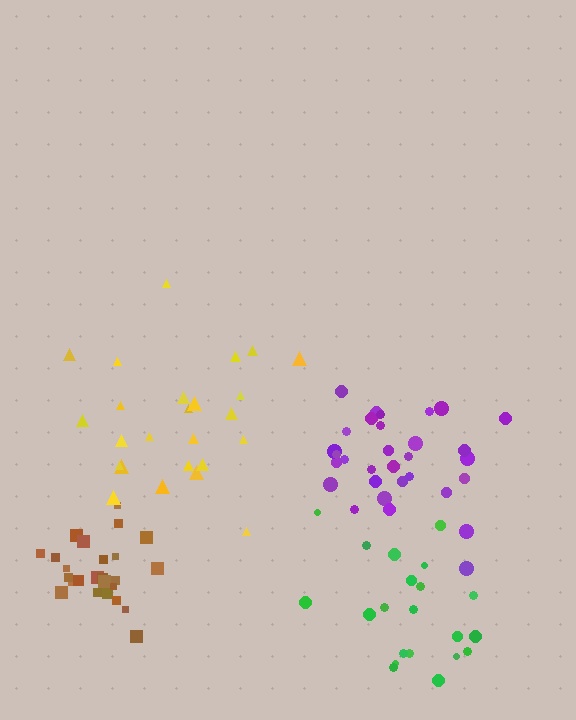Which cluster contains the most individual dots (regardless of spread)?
Purple (31).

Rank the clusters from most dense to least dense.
brown, purple, yellow, green.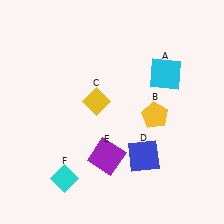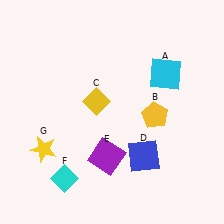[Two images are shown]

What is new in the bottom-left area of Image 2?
A yellow star (G) was added in the bottom-left area of Image 2.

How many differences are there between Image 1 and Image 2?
There is 1 difference between the two images.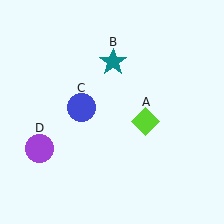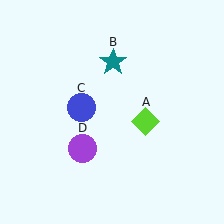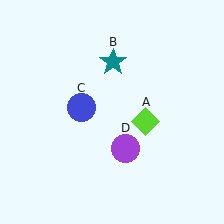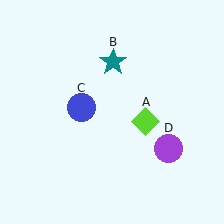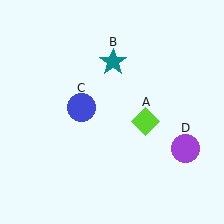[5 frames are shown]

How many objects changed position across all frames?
1 object changed position: purple circle (object D).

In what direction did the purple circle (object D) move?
The purple circle (object D) moved right.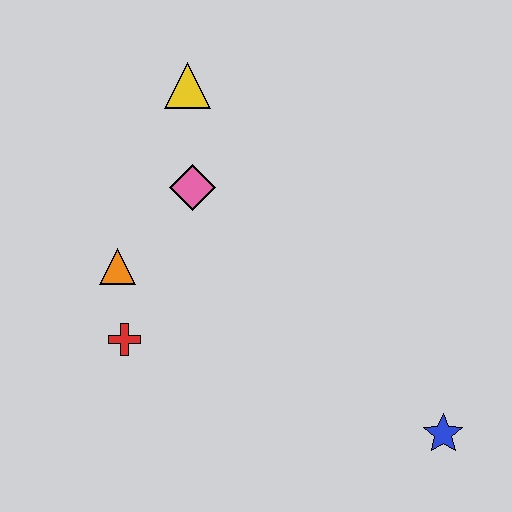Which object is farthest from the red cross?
The blue star is farthest from the red cross.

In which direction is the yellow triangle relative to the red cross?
The yellow triangle is above the red cross.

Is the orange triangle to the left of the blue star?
Yes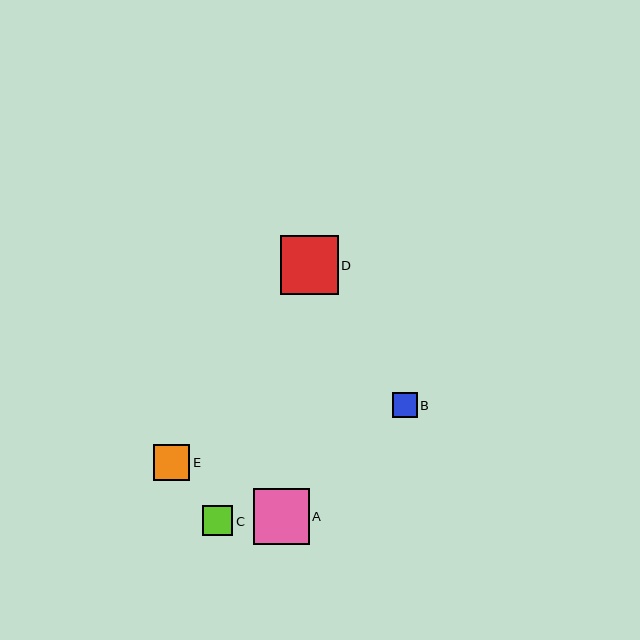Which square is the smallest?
Square B is the smallest with a size of approximately 25 pixels.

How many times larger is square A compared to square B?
Square A is approximately 2.2 times the size of square B.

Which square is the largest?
Square D is the largest with a size of approximately 58 pixels.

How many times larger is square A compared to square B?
Square A is approximately 2.2 times the size of square B.